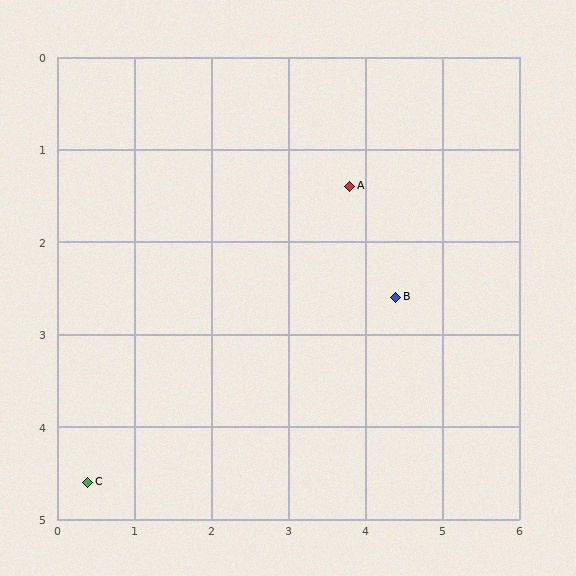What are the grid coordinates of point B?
Point B is at approximately (4.4, 2.6).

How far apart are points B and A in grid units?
Points B and A are about 1.3 grid units apart.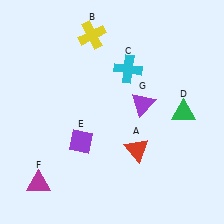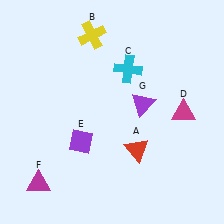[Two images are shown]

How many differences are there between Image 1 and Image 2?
There is 1 difference between the two images.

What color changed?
The triangle (D) changed from green in Image 1 to magenta in Image 2.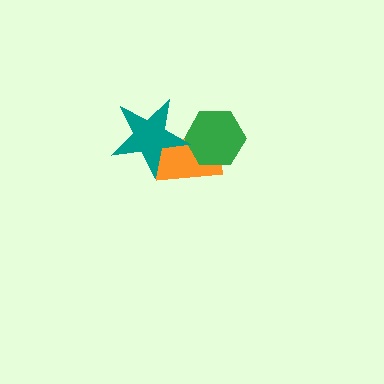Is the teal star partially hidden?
No, no other shape covers it.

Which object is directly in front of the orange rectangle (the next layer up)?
The green hexagon is directly in front of the orange rectangle.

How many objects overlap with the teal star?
1 object overlaps with the teal star.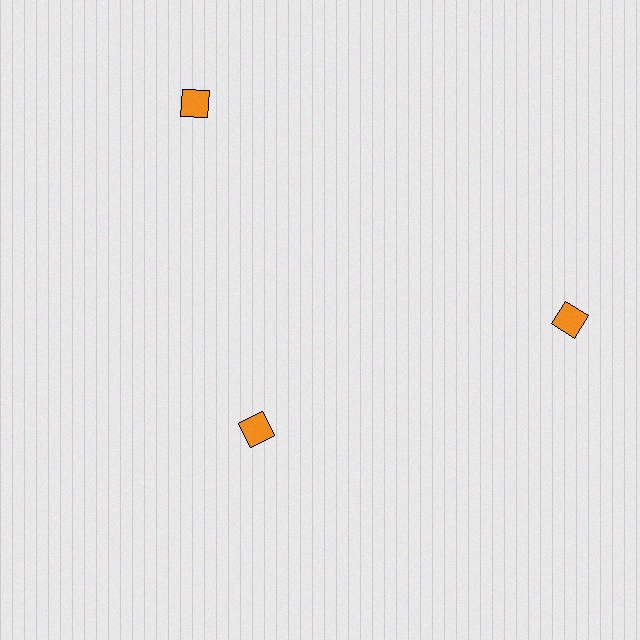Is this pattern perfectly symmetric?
No. The 3 orange diamonds are arranged in a ring, but one element near the 7 o'clock position is pulled inward toward the center, breaking the 3-fold rotational symmetry.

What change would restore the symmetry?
The symmetry would be restored by moving it outward, back onto the ring so that all 3 diamonds sit at equal angles and equal distance from the center.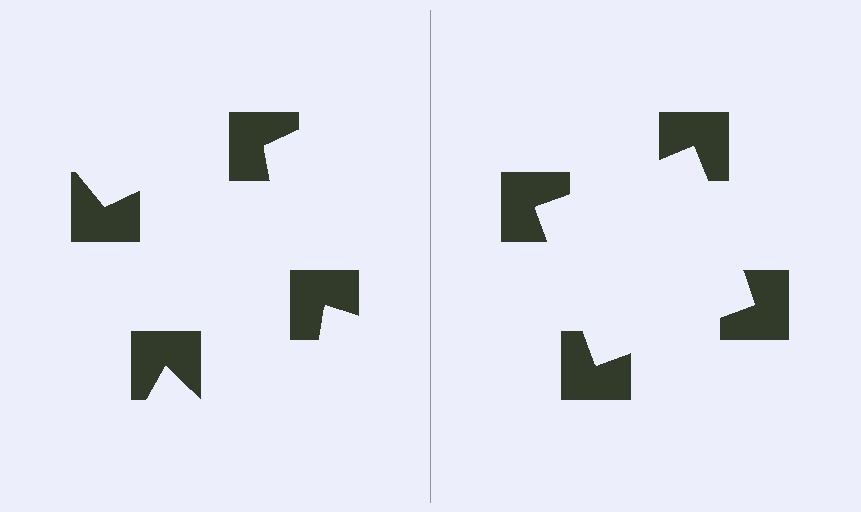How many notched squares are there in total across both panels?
8 — 4 on each side.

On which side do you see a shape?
An illusory square appears on the right side. On the left side the wedge cuts are rotated, so no coherent shape forms.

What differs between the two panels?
The notched squares are positioned identically on both sides; only the wedge orientations differ. On the right they align to a square; on the left they are misaligned.